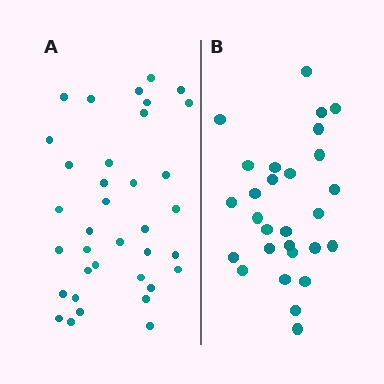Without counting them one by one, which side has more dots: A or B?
Region A (the left region) has more dots.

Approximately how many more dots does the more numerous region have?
Region A has roughly 8 or so more dots than region B.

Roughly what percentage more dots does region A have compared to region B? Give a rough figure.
About 30% more.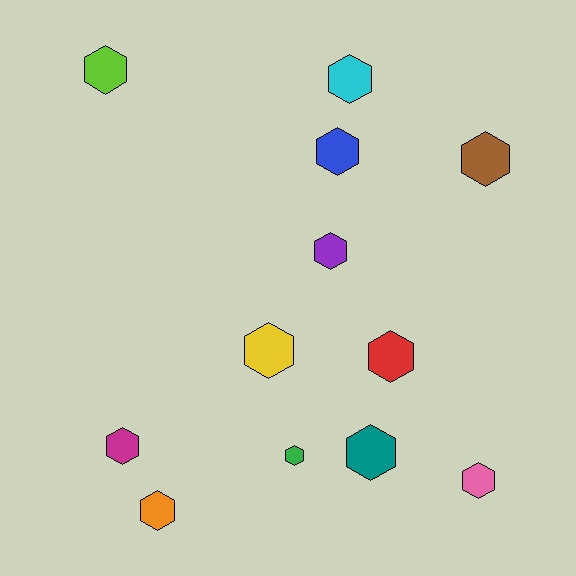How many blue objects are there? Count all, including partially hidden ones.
There is 1 blue object.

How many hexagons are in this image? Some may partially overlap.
There are 12 hexagons.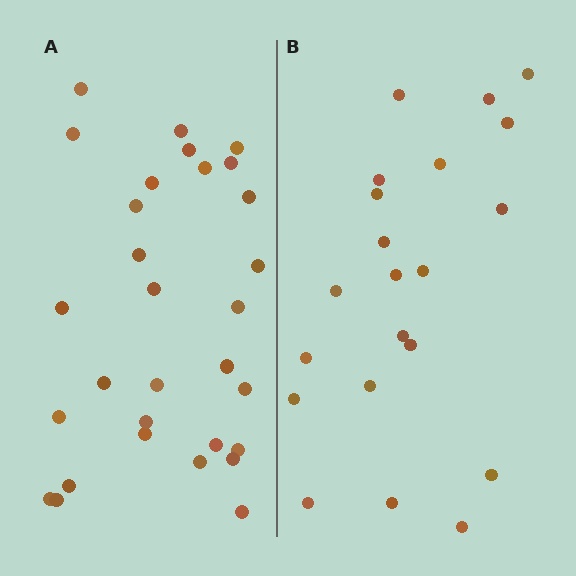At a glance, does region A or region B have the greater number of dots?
Region A (the left region) has more dots.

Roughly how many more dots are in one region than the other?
Region A has roughly 8 or so more dots than region B.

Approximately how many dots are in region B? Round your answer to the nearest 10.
About 20 dots. (The exact count is 21, which rounds to 20.)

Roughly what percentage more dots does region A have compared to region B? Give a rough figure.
About 45% more.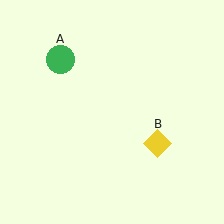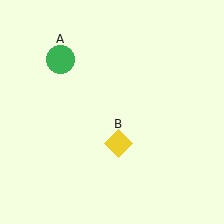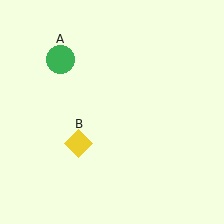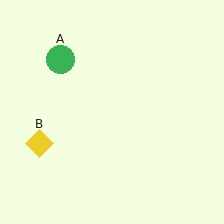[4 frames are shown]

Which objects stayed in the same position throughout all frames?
Green circle (object A) remained stationary.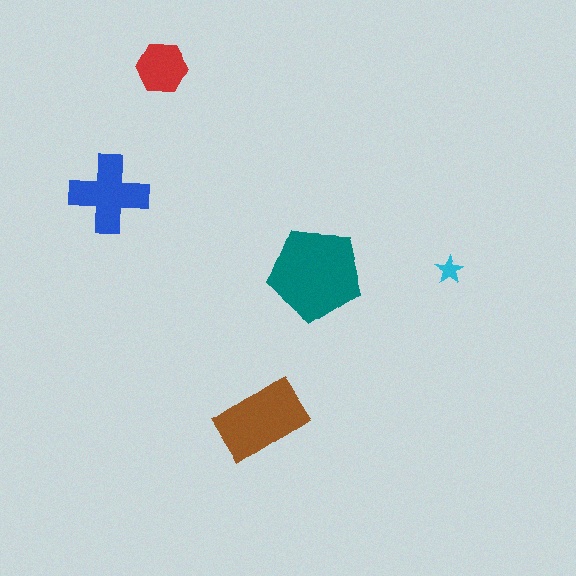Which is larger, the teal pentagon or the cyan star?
The teal pentagon.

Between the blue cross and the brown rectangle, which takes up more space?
The brown rectangle.